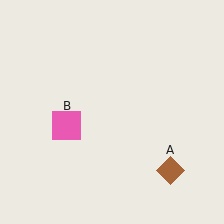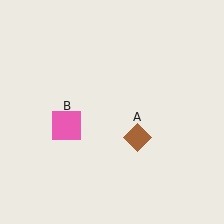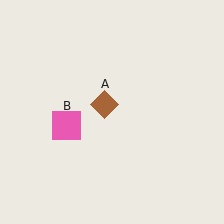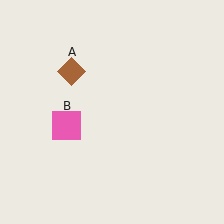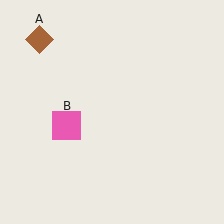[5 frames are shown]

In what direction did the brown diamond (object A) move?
The brown diamond (object A) moved up and to the left.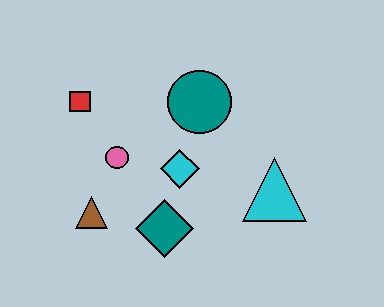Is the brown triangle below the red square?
Yes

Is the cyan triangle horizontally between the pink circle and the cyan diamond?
No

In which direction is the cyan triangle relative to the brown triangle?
The cyan triangle is to the right of the brown triangle.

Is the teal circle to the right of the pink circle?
Yes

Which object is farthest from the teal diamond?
The red square is farthest from the teal diamond.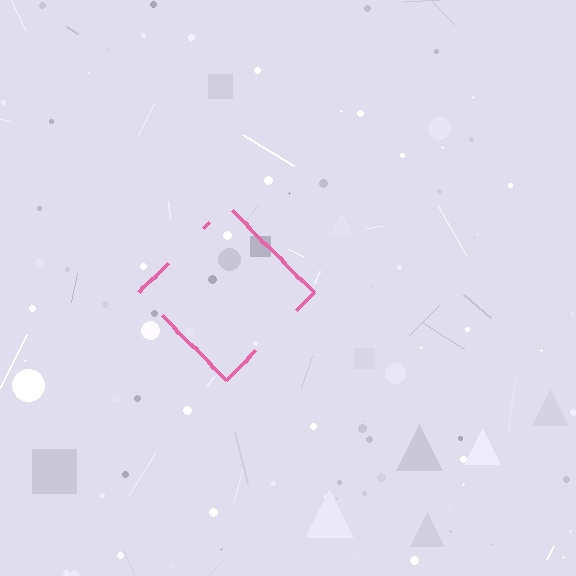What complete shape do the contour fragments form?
The contour fragments form a diamond.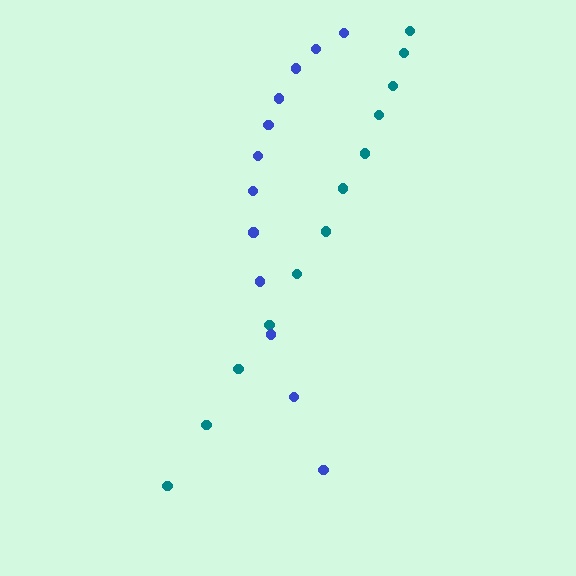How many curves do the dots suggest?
There are 2 distinct paths.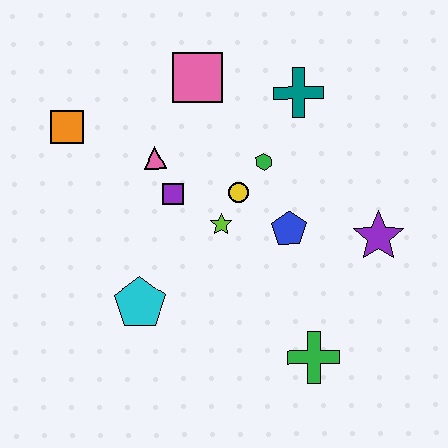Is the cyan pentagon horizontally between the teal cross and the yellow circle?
No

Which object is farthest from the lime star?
The orange square is farthest from the lime star.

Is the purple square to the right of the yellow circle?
No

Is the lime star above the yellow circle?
No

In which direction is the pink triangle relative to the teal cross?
The pink triangle is to the left of the teal cross.